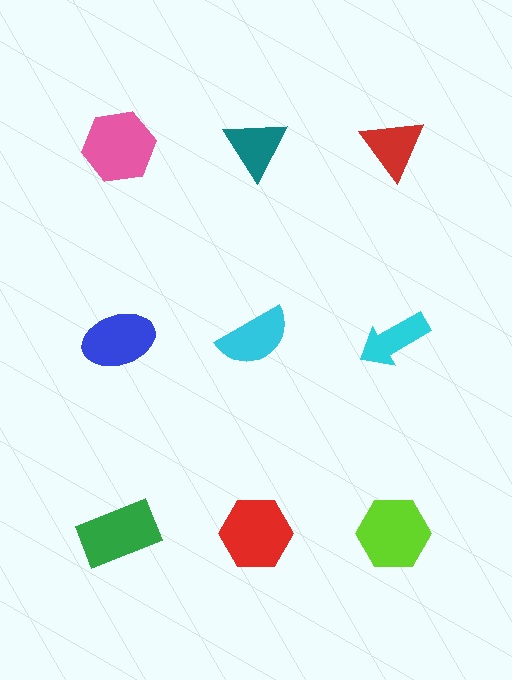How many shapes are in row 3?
3 shapes.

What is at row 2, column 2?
A cyan semicircle.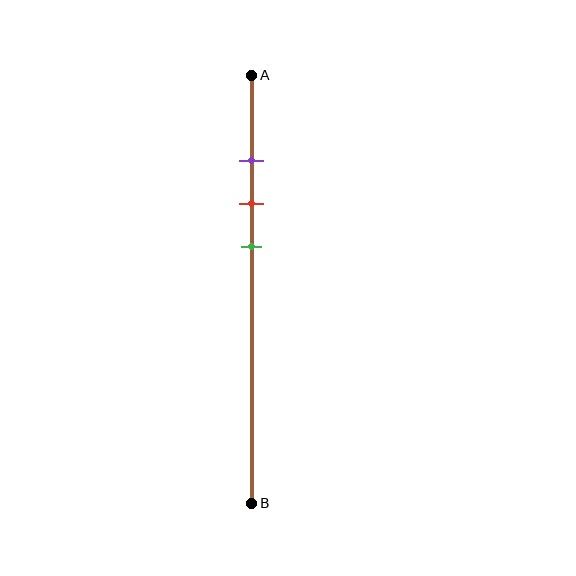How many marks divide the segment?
There are 3 marks dividing the segment.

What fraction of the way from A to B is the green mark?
The green mark is approximately 40% (0.4) of the way from A to B.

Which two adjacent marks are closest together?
The purple and red marks are the closest adjacent pair.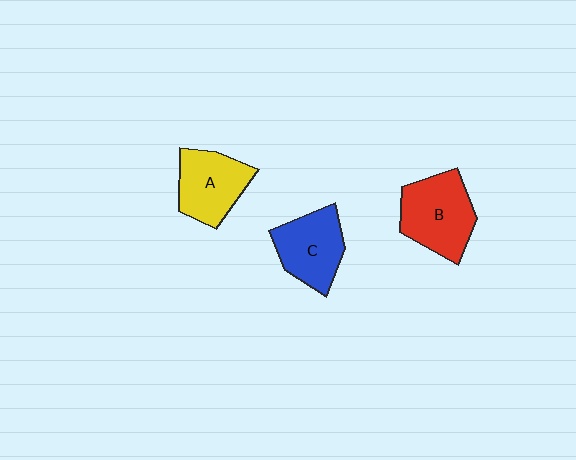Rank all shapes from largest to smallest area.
From largest to smallest: B (red), C (blue), A (yellow).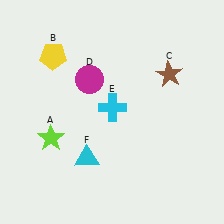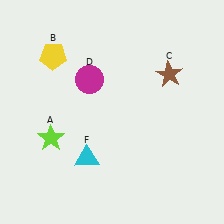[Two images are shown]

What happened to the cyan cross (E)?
The cyan cross (E) was removed in Image 2. It was in the top-right area of Image 1.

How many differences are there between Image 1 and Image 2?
There is 1 difference between the two images.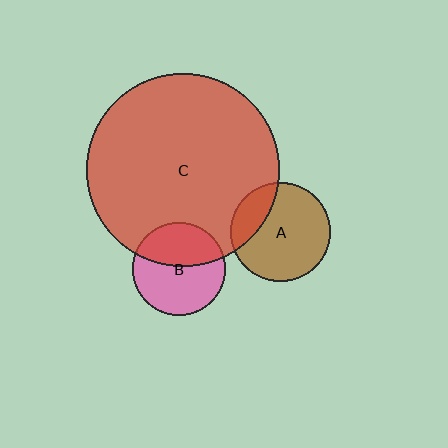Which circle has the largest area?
Circle C (red).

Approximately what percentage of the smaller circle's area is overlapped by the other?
Approximately 40%.